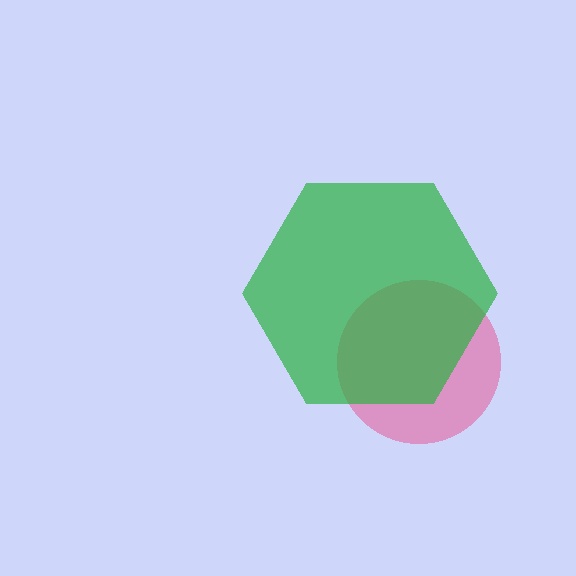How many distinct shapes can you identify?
There are 2 distinct shapes: a pink circle, a green hexagon.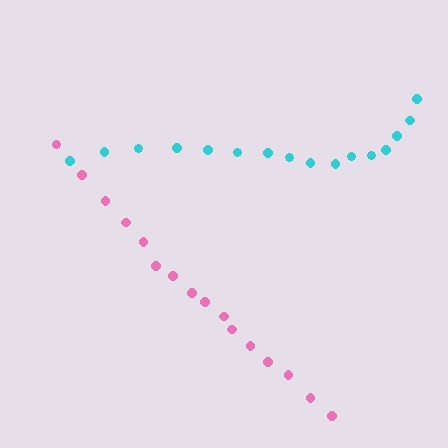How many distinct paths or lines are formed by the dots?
There are 2 distinct paths.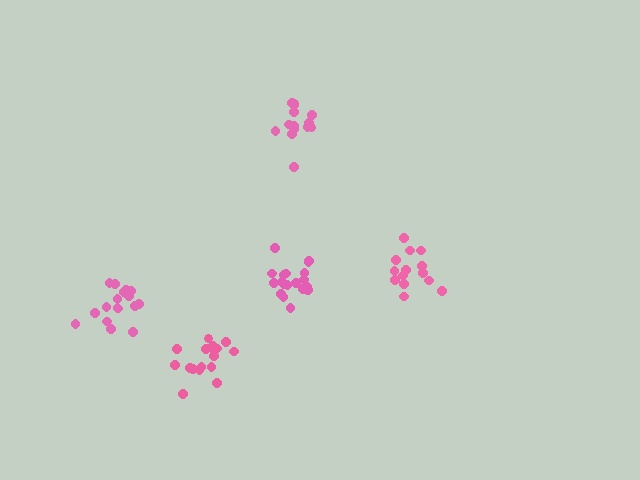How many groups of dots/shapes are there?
There are 5 groups.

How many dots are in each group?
Group 1: 19 dots, Group 2: 14 dots, Group 3: 17 dots, Group 4: 14 dots, Group 5: 17 dots (81 total).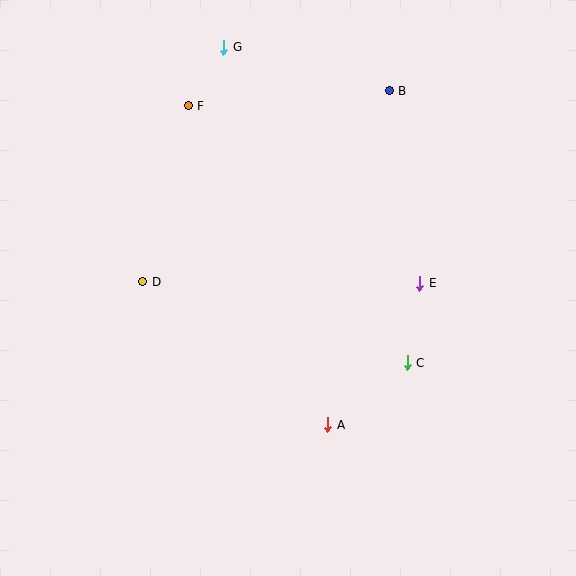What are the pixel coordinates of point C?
Point C is at (407, 363).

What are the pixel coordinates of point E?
Point E is at (419, 283).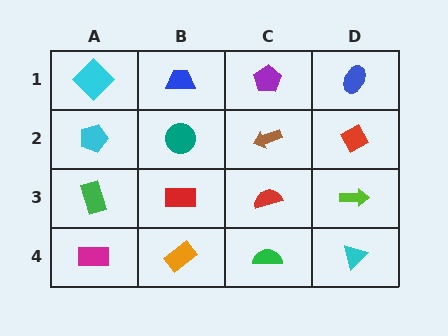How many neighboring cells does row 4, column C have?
3.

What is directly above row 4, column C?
A red semicircle.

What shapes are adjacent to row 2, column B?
A blue trapezoid (row 1, column B), a red rectangle (row 3, column B), a cyan pentagon (row 2, column A), a brown arrow (row 2, column C).